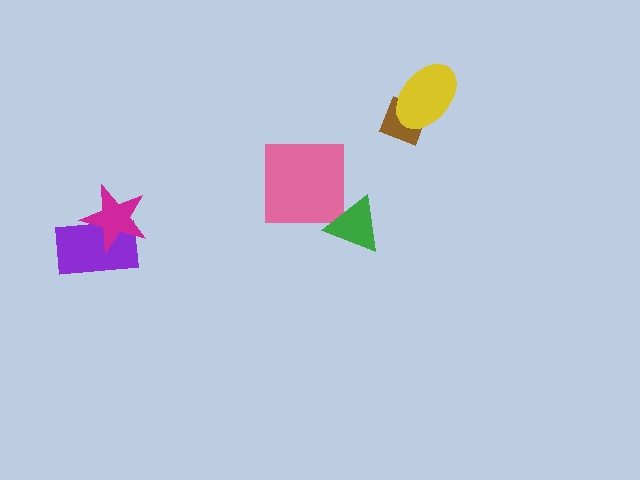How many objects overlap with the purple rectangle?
1 object overlaps with the purple rectangle.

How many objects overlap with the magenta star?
1 object overlaps with the magenta star.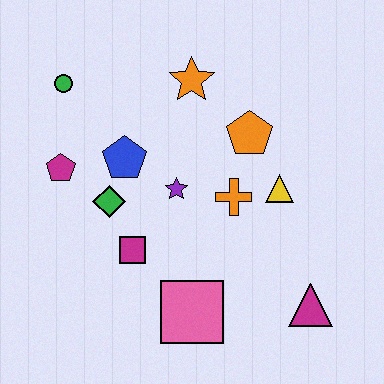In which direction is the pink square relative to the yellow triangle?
The pink square is below the yellow triangle.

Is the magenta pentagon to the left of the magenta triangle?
Yes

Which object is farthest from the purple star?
The magenta triangle is farthest from the purple star.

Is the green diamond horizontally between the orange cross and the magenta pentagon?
Yes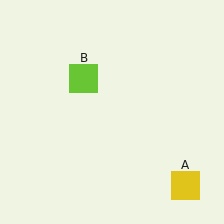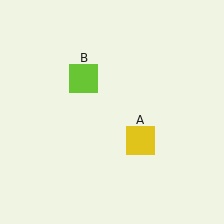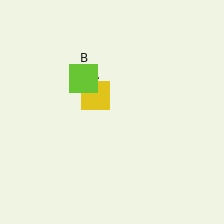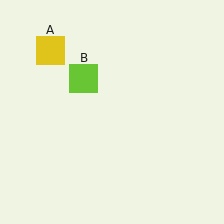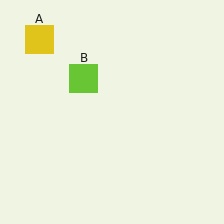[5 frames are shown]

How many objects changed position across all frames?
1 object changed position: yellow square (object A).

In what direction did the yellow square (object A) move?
The yellow square (object A) moved up and to the left.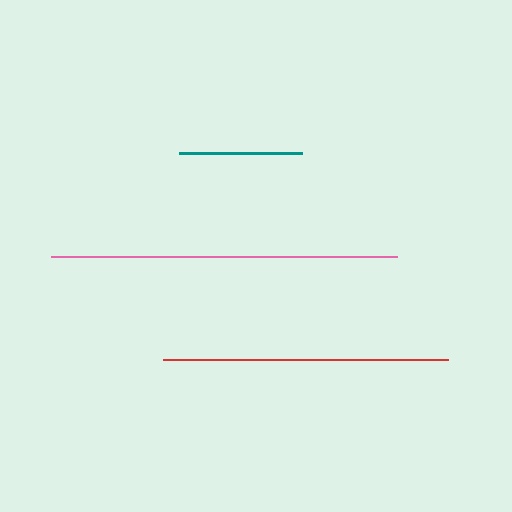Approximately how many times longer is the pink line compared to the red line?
The pink line is approximately 1.2 times the length of the red line.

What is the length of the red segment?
The red segment is approximately 285 pixels long.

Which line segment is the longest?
The pink line is the longest at approximately 346 pixels.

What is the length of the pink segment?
The pink segment is approximately 346 pixels long.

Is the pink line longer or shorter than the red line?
The pink line is longer than the red line.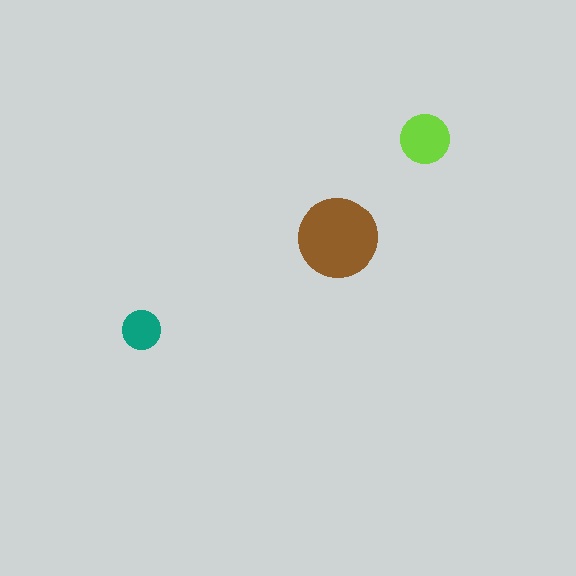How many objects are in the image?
There are 3 objects in the image.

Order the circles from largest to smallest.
the brown one, the lime one, the teal one.